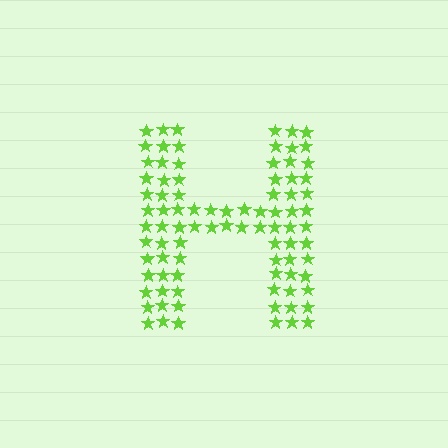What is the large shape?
The large shape is the letter H.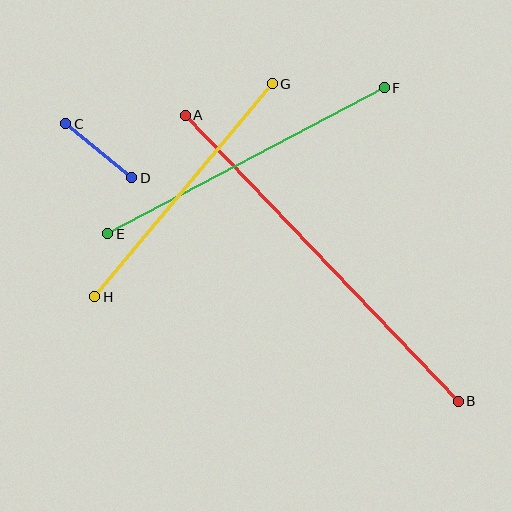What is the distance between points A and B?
The distance is approximately 396 pixels.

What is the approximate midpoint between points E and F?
The midpoint is at approximately (246, 161) pixels.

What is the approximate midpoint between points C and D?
The midpoint is at approximately (99, 151) pixels.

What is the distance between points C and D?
The distance is approximately 85 pixels.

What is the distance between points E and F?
The distance is approximately 312 pixels.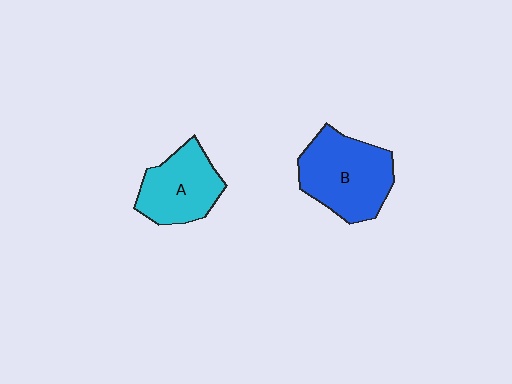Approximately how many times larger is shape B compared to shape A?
Approximately 1.3 times.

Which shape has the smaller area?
Shape A (cyan).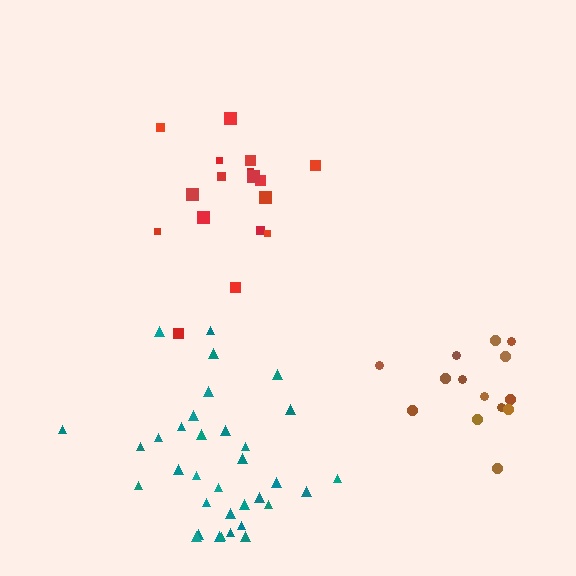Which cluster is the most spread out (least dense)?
Red.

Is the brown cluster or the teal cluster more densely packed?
Brown.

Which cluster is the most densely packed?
Brown.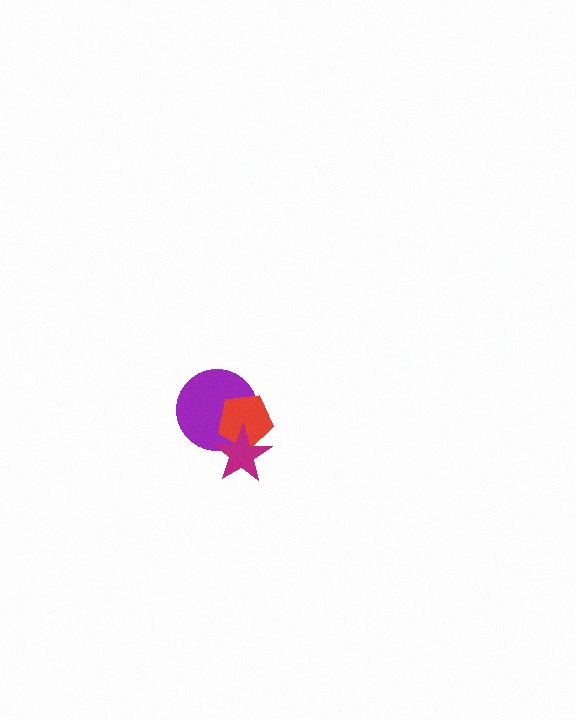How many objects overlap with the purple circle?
2 objects overlap with the purple circle.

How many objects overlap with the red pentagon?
2 objects overlap with the red pentagon.